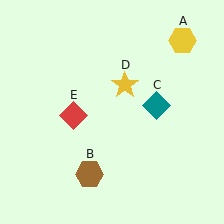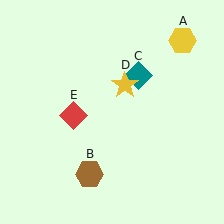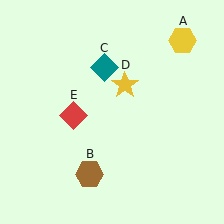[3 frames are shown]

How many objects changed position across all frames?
1 object changed position: teal diamond (object C).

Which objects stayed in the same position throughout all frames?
Yellow hexagon (object A) and brown hexagon (object B) and yellow star (object D) and red diamond (object E) remained stationary.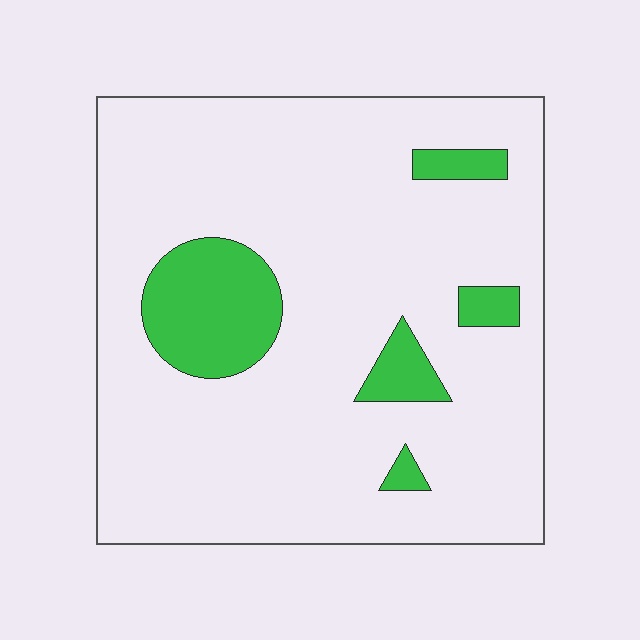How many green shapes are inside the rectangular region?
5.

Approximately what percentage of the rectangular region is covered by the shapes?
Approximately 15%.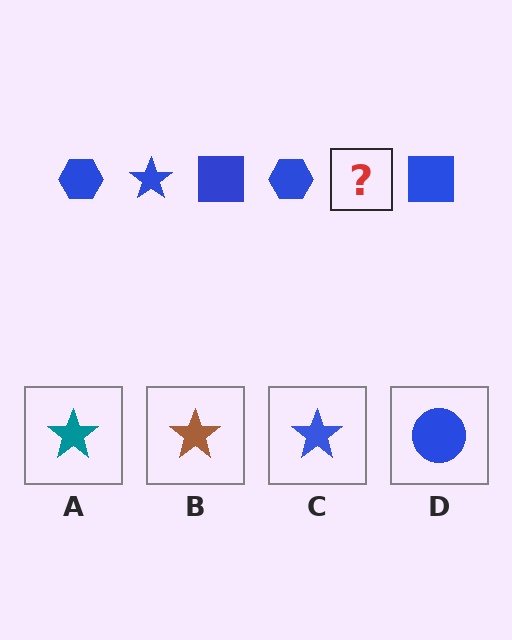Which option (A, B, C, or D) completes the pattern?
C.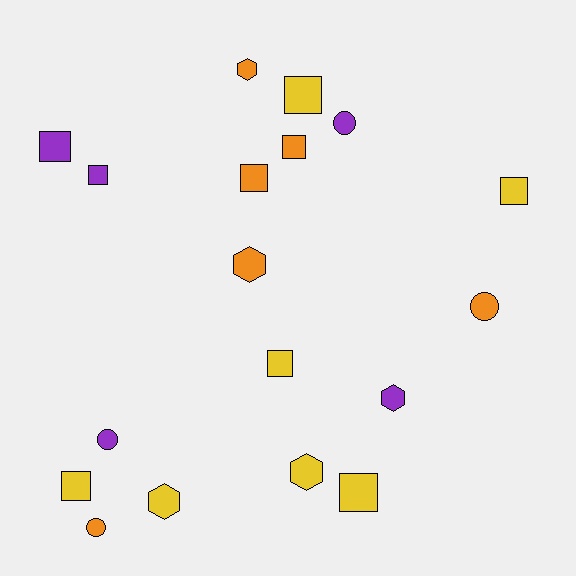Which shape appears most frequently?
Square, with 9 objects.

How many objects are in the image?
There are 18 objects.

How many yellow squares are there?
There are 5 yellow squares.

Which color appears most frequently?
Yellow, with 7 objects.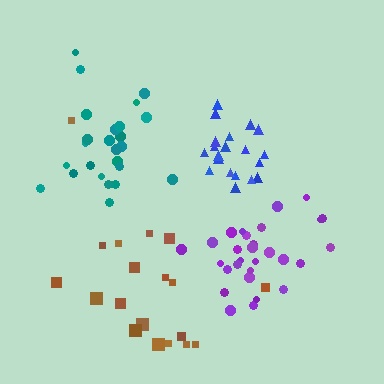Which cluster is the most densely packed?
Blue.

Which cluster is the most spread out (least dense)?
Brown.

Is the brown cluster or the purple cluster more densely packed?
Purple.